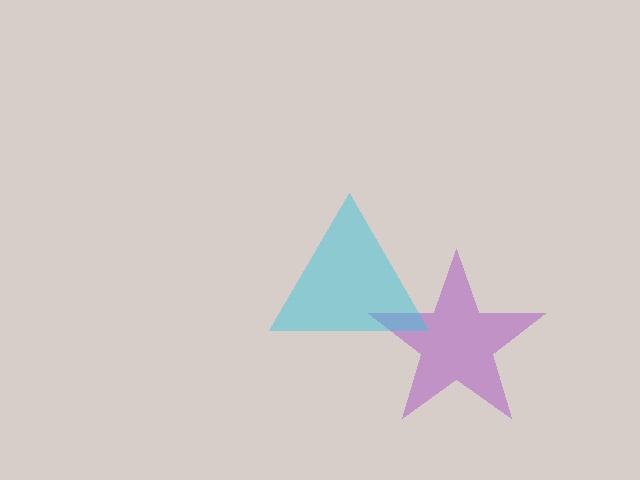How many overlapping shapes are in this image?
There are 2 overlapping shapes in the image.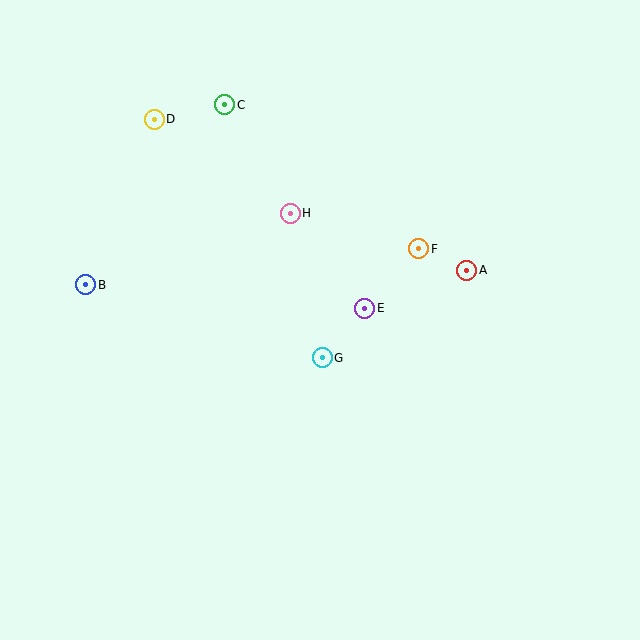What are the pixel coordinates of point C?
Point C is at (225, 105).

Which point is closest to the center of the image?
Point G at (322, 358) is closest to the center.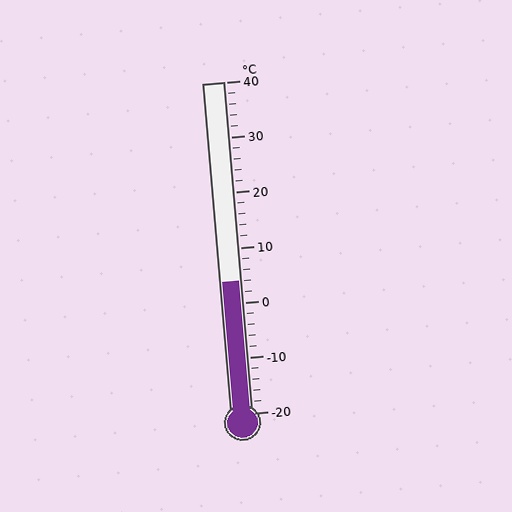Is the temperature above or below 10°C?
The temperature is below 10°C.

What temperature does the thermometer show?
The thermometer shows approximately 4°C.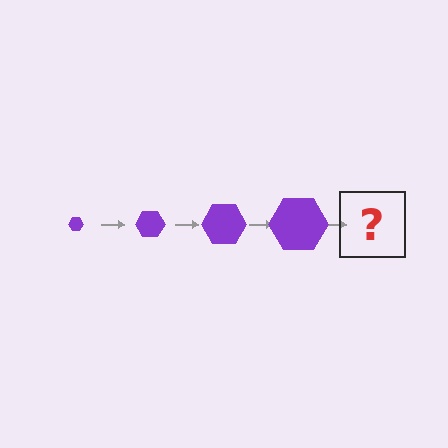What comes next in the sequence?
The next element should be a purple hexagon, larger than the previous one.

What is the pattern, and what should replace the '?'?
The pattern is that the hexagon gets progressively larger each step. The '?' should be a purple hexagon, larger than the previous one.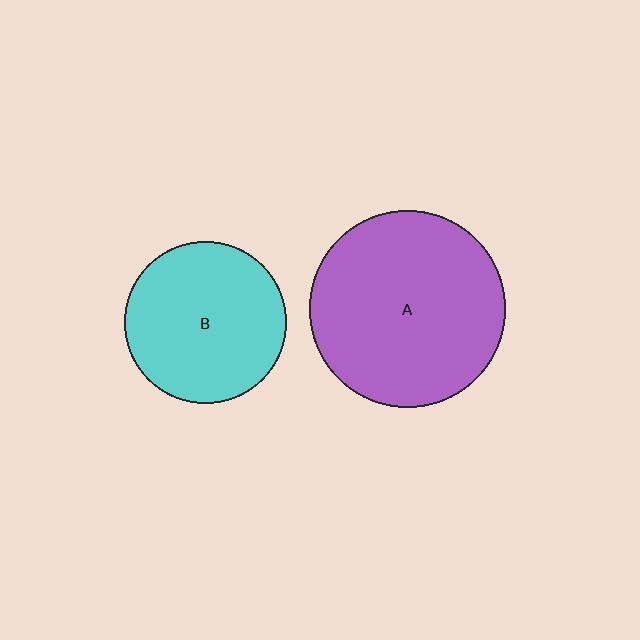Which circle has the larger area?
Circle A (purple).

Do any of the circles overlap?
No, none of the circles overlap.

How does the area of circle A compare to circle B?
Approximately 1.5 times.